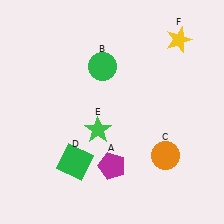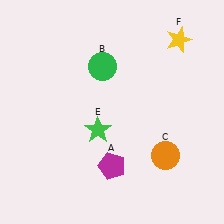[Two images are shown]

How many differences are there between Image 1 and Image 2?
There is 1 difference between the two images.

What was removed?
The green square (D) was removed in Image 2.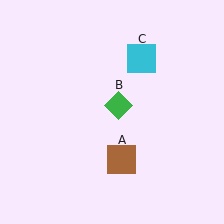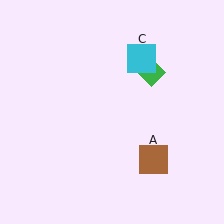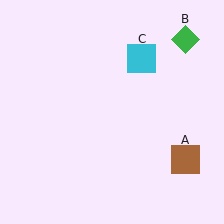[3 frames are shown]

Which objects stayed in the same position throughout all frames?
Cyan square (object C) remained stationary.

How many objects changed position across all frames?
2 objects changed position: brown square (object A), green diamond (object B).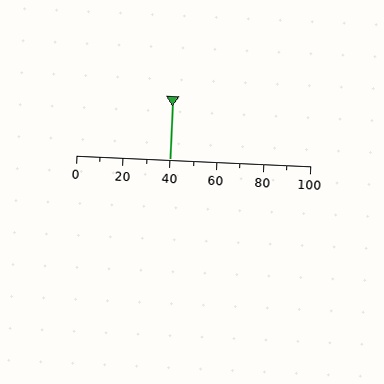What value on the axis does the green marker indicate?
The marker indicates approximately 40.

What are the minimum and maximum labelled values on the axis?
The axis runs from 0 to 100.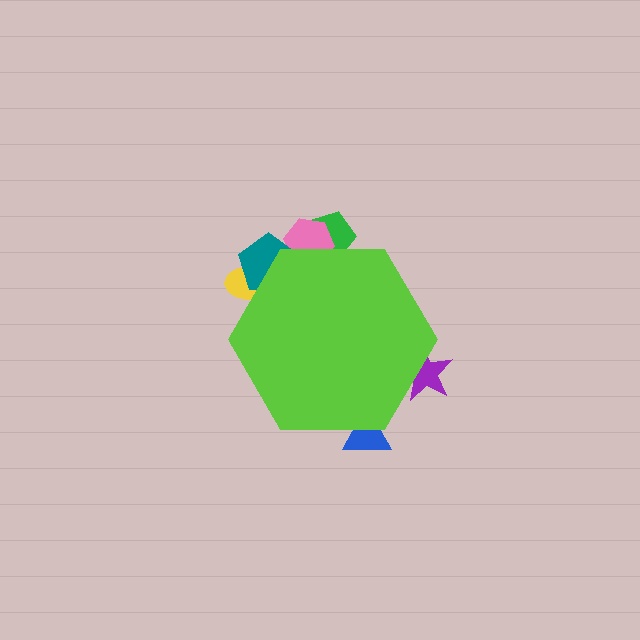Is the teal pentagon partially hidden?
Yes, the teal pentagon is partially hidden behind the lime hexagon.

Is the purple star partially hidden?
Yes, the purple star is partially hidden behind the lime hexagon.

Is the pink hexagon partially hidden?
Yes, the pink hexagon is partially hidden behind the lime hexagon.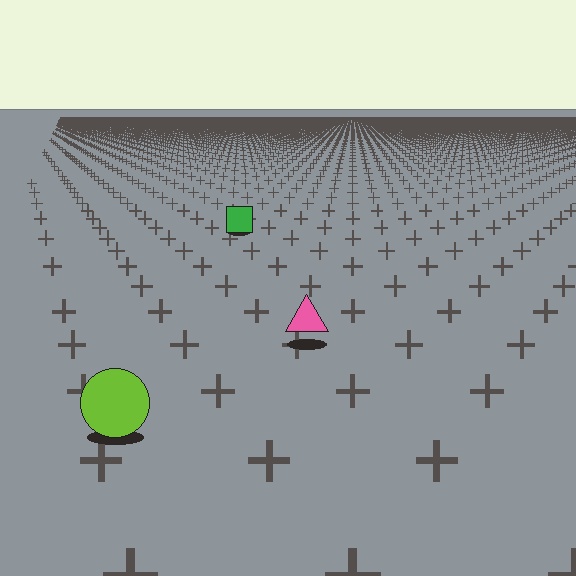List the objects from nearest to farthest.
From nearest to farthest: the lime circle, the pink triangle, the green square.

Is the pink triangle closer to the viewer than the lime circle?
No. The lime circle is closer — you can tell from the texture gradient: the ground texture is coarser near it.